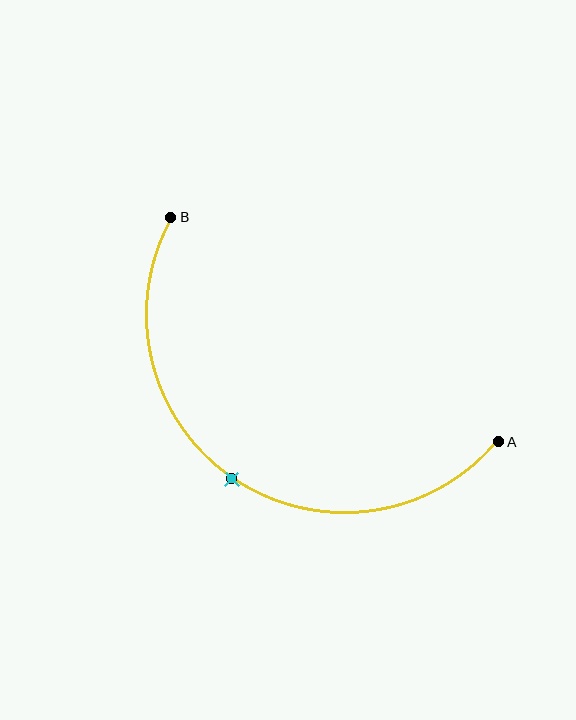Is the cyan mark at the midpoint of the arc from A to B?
Yes. The cyan mark lies on the arc at equal arc-length from both A and B — it is the arc midpoint.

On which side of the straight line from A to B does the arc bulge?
The arc bulges below and to the left of the straight line connecting A and B.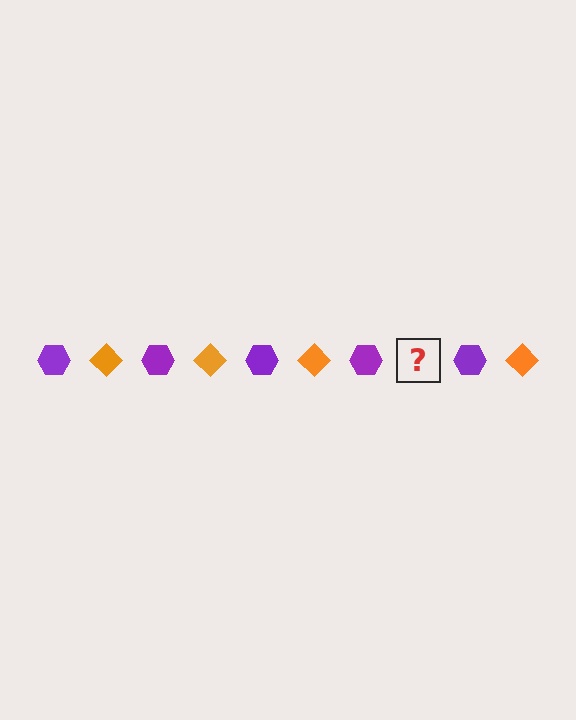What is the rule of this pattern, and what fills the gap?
The rule is that the pattern alternates between purple hexagon and orange diamond. The gap should be filled with an orange diamond.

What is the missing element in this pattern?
The missing element is an orange diamond.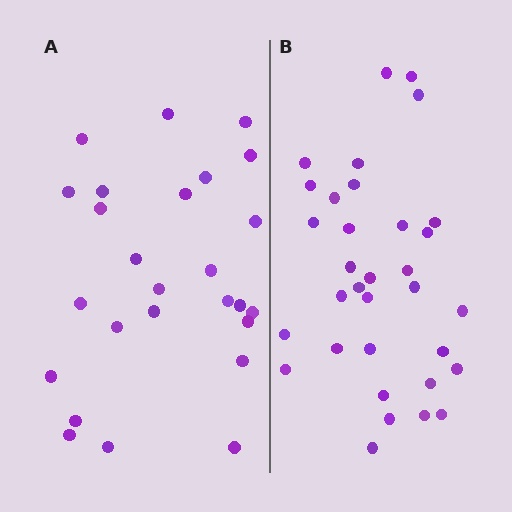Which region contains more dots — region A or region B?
Region B (the right region) has more dots.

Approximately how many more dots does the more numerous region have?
Region B has roughly 8 or so more dots than region A.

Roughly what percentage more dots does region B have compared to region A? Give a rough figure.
About 25% more.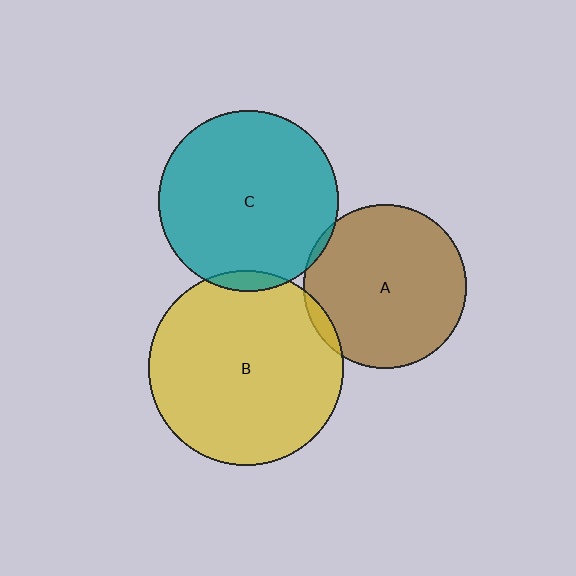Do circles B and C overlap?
Yes.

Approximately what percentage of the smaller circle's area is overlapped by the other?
Approximately 5%.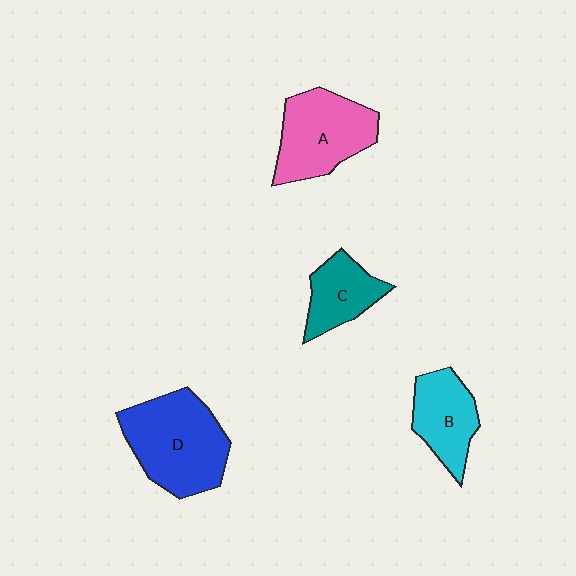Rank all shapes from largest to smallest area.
From largest to smallest: D (blue), A (pink), B (cyan), C (teal).